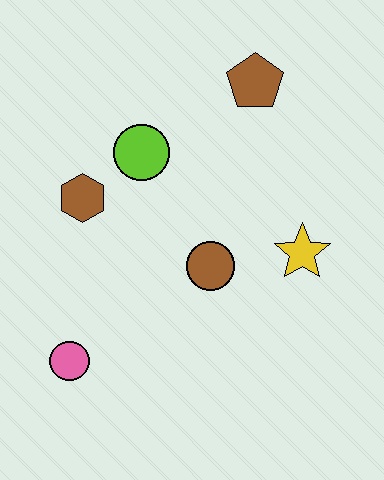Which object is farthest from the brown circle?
The brown pentagon is farthest from the brown circle.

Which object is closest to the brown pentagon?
The lime circle is closest to the brown pentagon.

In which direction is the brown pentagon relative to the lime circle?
The brown pentagon is to the right of the lime circle.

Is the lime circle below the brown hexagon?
No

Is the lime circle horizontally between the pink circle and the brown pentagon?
Yes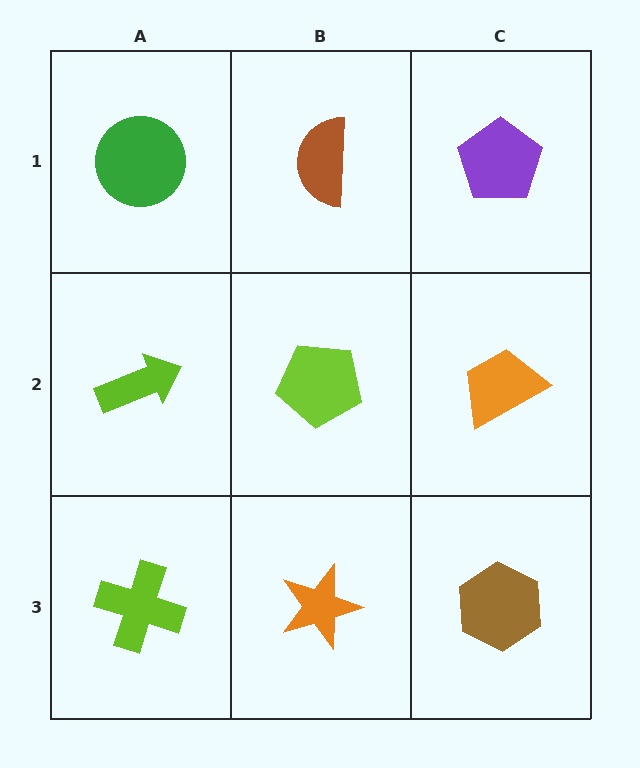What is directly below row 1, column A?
A lime arrow.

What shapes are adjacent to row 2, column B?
A brown semicircle (row 1, column B), an orange star (row 3, column B), a lime arrow (row 2, column A), an orange trapezoid (row 2, column C).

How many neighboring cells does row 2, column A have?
3.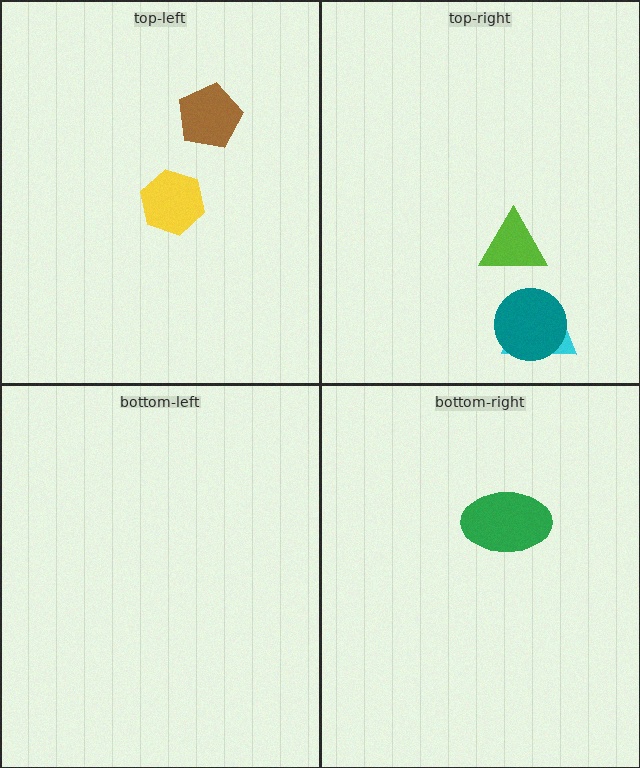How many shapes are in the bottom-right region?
1.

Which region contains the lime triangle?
The top-right region.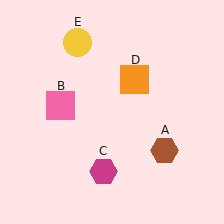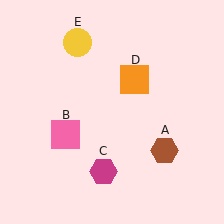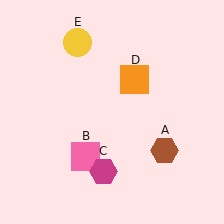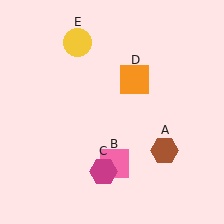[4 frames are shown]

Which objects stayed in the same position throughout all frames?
Brown hexagon (object A) and magenta hexagon (object C) and orange square (object D) and yellow circle (object E) remained stationary.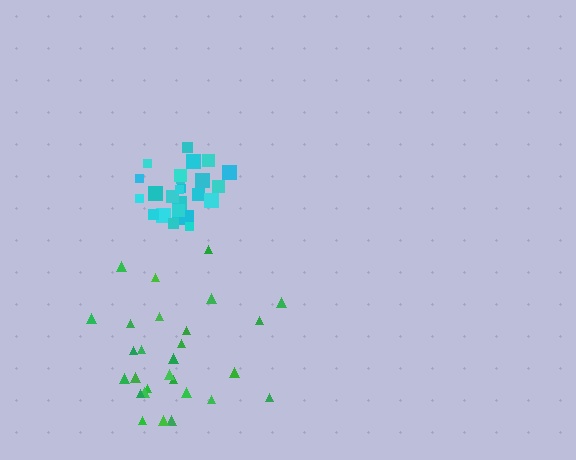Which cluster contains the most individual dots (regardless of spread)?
Green (28).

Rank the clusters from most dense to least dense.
cyan, green.